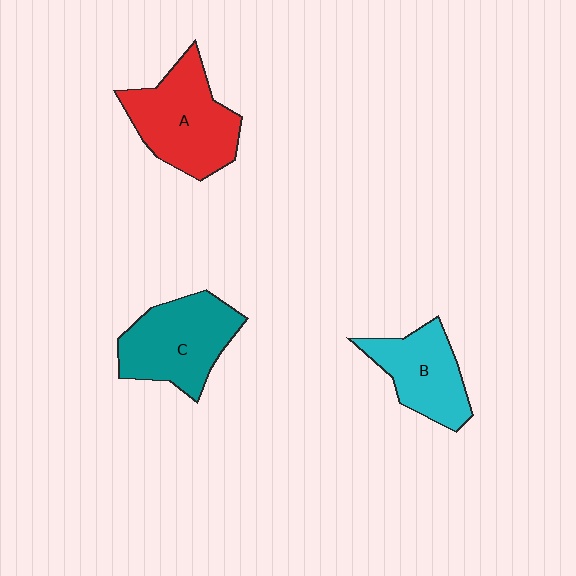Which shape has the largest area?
Shape A (red).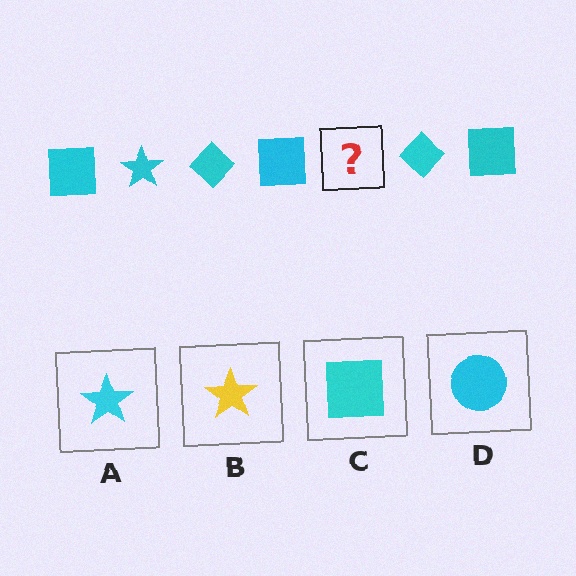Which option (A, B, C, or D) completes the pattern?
A.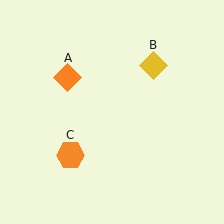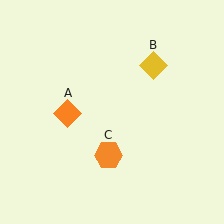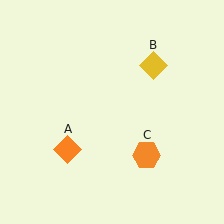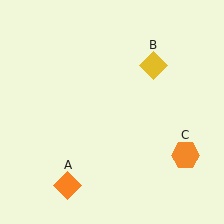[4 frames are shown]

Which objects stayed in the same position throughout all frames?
Yellow diamond (object B) remained stationary.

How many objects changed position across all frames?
2 objects changed position: orange diamond (object A), orange hexagon (object C).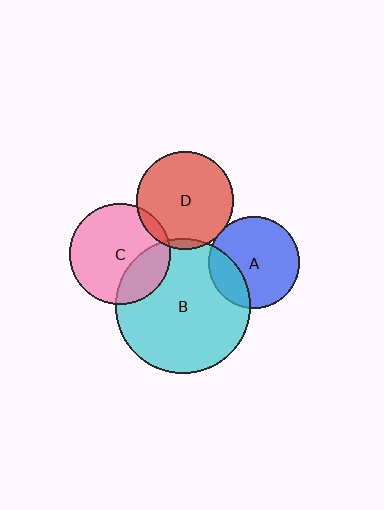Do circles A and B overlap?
Yes.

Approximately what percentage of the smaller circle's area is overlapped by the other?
Approximately 25%.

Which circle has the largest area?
Circle B (cyan).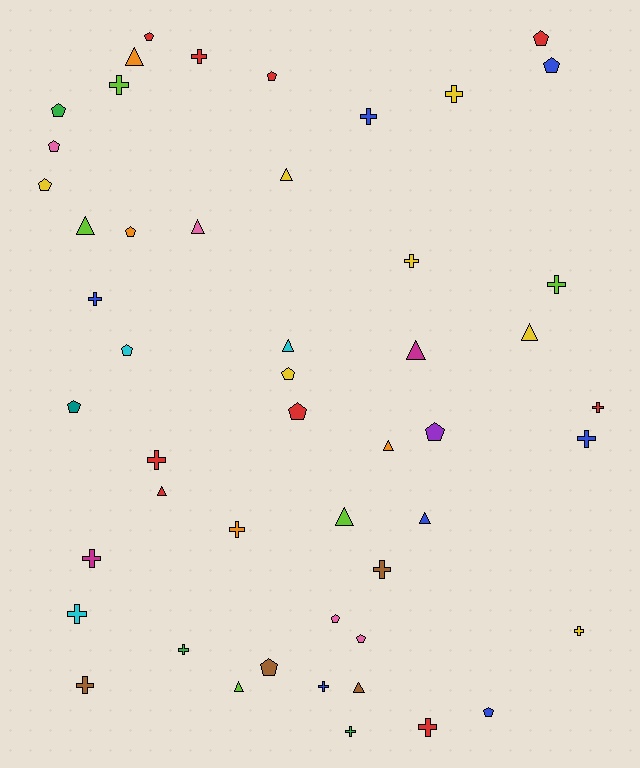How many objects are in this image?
There are 50 objects.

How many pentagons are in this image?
There are 17 pentagons.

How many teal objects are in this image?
There is 1 teal object.